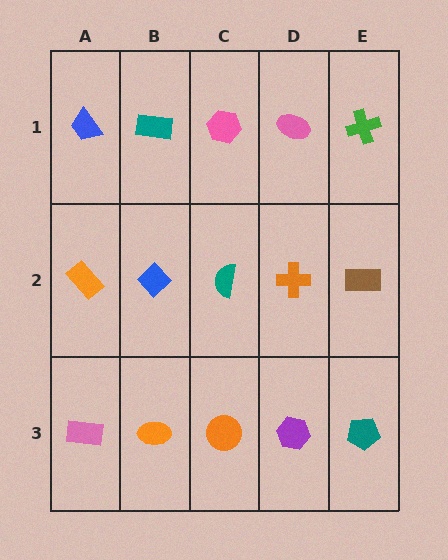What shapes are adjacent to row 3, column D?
An orange cross (row 2, column D), an orange circle (row 3, column C), a teal pentagon (row 3, column E).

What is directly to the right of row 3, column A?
An orange ellipse.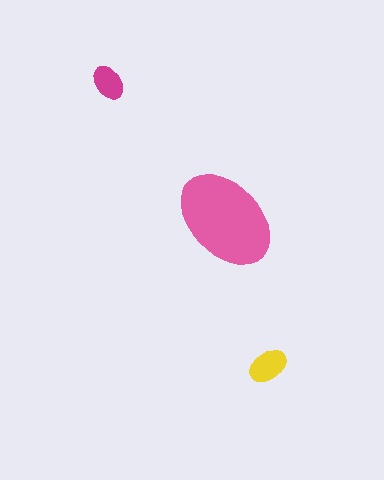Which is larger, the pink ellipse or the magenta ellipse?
The pink one.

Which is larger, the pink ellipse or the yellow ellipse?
The pink one.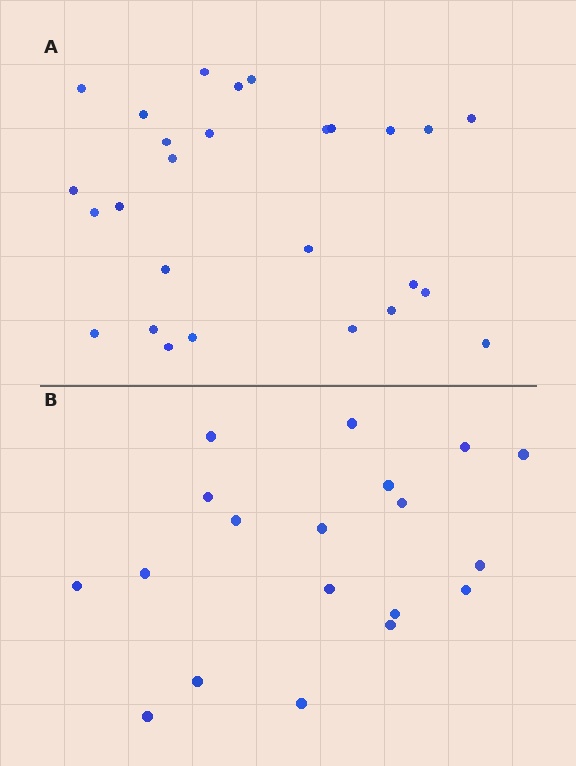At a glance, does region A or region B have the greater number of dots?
Region A (the top region) has more dots.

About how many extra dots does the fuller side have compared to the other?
Region A has roughly 8 or so more dots than region B.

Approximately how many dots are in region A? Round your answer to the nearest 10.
About 30 dots. (The exact count is 27, which rounds to 30.)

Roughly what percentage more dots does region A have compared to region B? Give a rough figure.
About 40% more.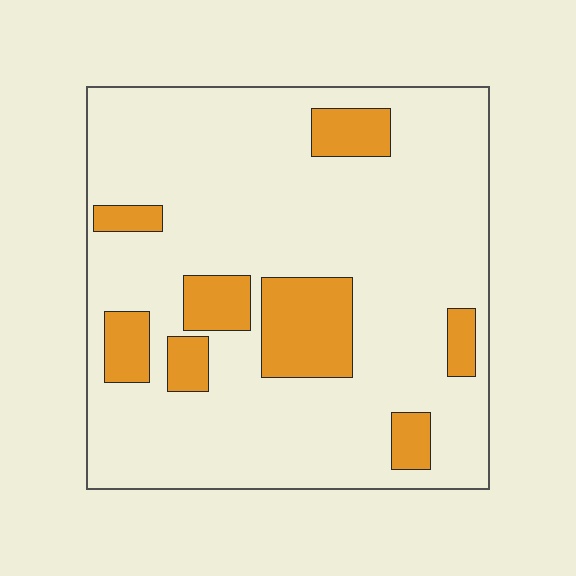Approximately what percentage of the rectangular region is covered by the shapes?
Approximately 20%.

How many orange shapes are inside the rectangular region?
8.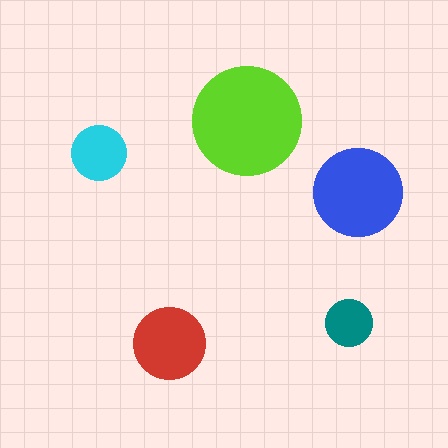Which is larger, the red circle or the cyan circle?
The red one.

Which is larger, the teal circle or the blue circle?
The blue one.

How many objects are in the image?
There are 5 objects in the image.